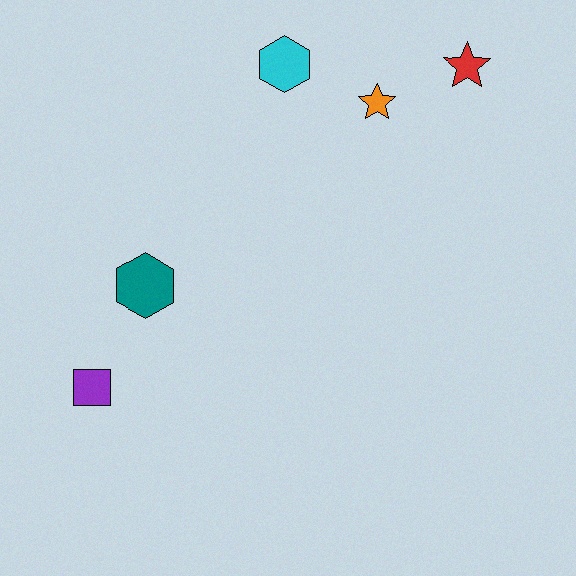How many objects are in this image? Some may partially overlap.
There are 5 objects.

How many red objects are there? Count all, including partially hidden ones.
There is 1 red object.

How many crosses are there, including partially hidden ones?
There are no crosses.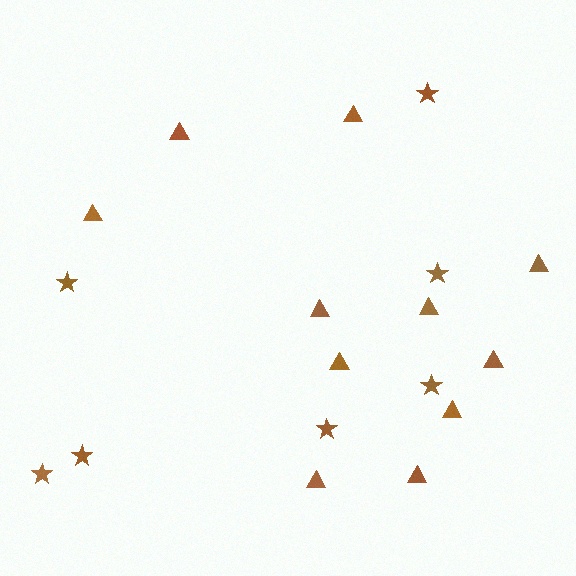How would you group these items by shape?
There are 2 groups: one group of triangles (11) and one group of stars (7).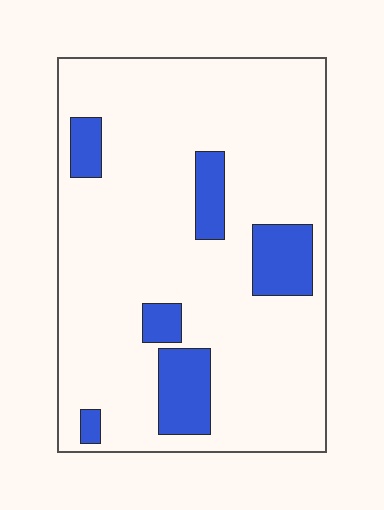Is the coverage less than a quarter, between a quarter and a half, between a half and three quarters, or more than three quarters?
Less than a quarter.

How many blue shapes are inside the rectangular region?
6.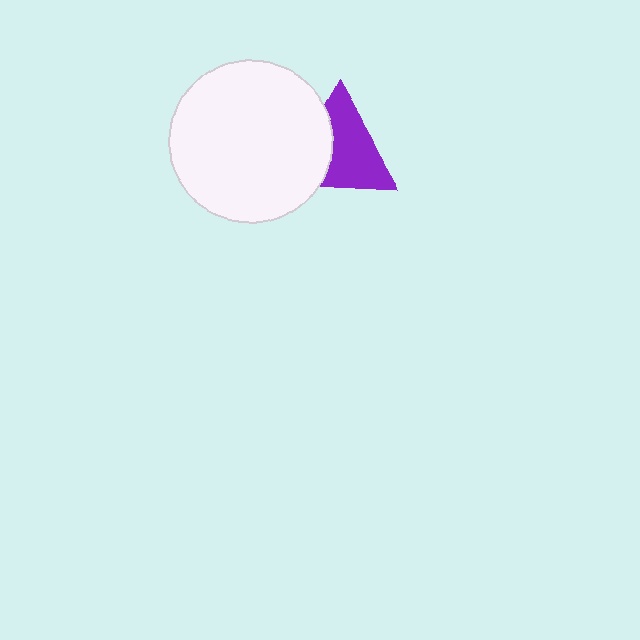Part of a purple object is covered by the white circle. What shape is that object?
It is a triangle.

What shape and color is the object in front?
The object in front is a white circle.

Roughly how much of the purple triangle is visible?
About half of it is visible (roughly 63%).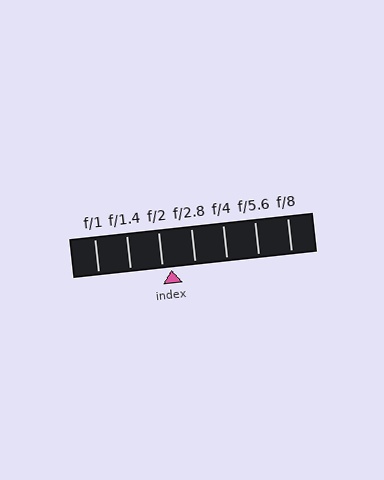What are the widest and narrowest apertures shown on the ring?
The widest aperture shown is f/1 and the narrowest is f/8.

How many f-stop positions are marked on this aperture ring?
There are 7 f-stop positions marked.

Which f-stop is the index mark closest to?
The index mark is closest to f/2.